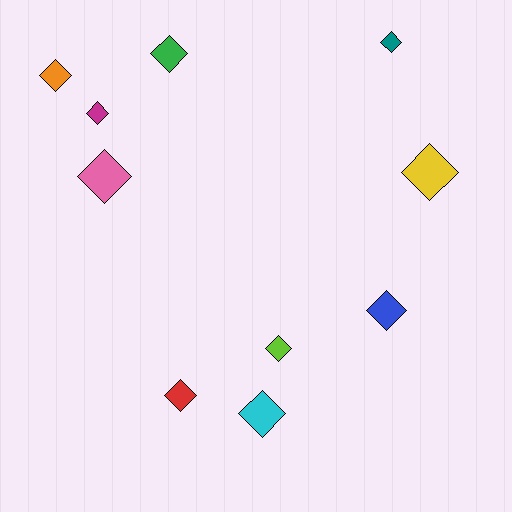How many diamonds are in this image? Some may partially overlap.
There are 10 diamonds.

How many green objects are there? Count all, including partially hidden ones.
There is 1 green object.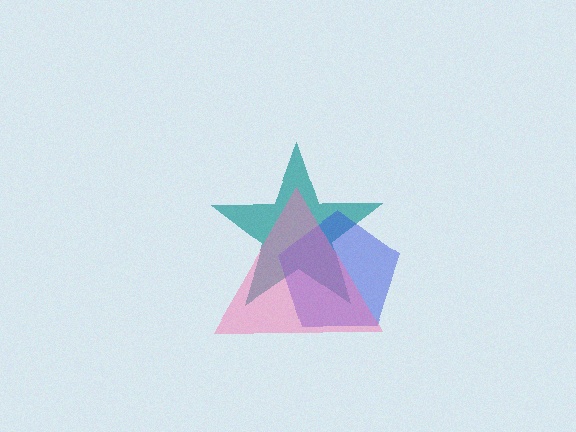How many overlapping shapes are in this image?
There are 3 overlapping shapes in the image.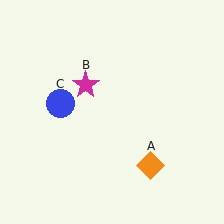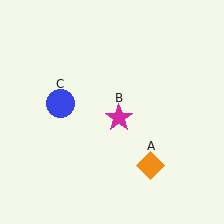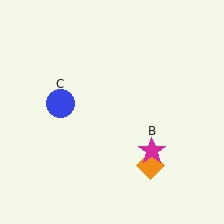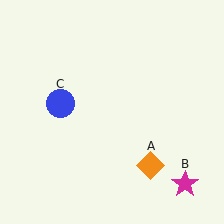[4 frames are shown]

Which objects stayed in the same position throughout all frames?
Orange diamond (object A) and blue circle (object C) remained stationary.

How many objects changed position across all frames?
1 object changed position: magenta star (object B).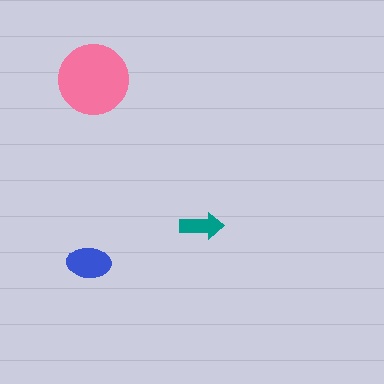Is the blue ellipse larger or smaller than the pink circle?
Smaller.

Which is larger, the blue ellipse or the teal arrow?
The blue ellipse.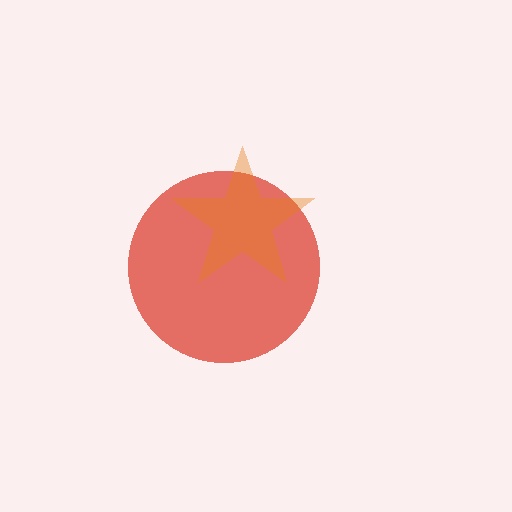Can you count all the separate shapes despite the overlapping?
Yes, there are 2 separate shapes.